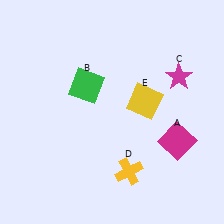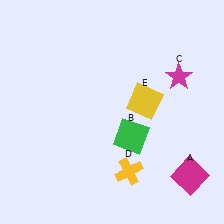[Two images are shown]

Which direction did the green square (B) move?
The green square (B) moved down.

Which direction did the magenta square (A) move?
The magenta square (A) moved down.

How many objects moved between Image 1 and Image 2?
2 objects moved between the two images.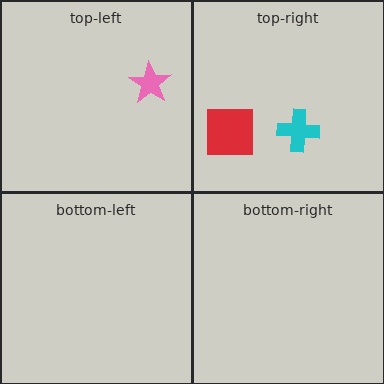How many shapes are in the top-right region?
2.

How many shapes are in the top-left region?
1.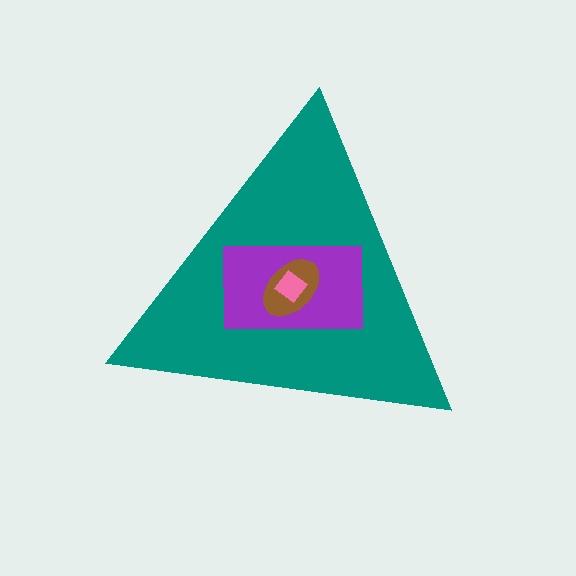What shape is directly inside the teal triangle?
The purple rectangle.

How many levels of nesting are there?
4.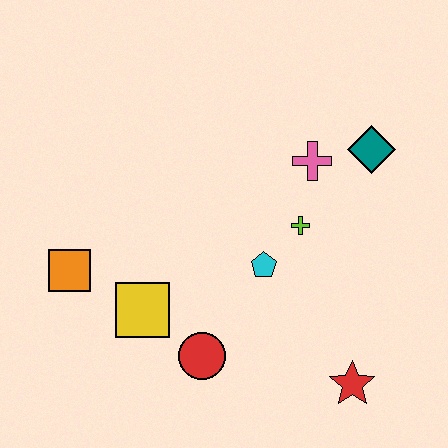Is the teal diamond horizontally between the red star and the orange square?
No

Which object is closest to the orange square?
The yellow square is closest to the orange square.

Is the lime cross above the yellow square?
Yes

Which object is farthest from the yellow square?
The teal diamond is farthest from the yellow square.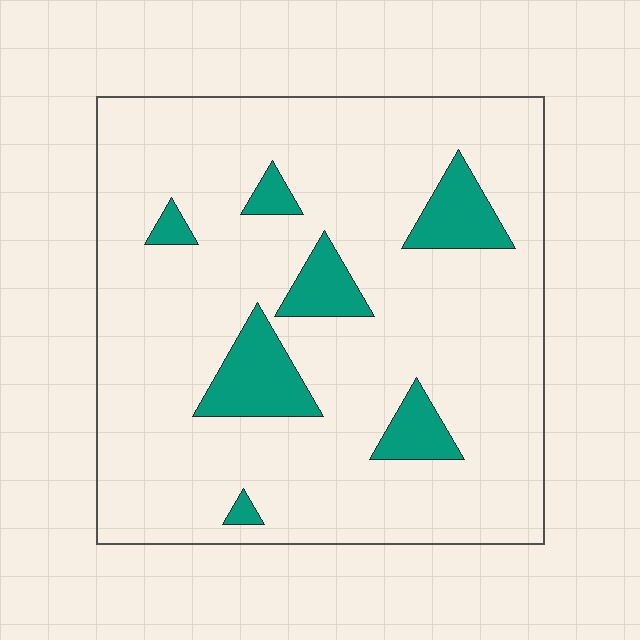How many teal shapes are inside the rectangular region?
7.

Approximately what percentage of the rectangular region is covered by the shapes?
Approximately 15%.